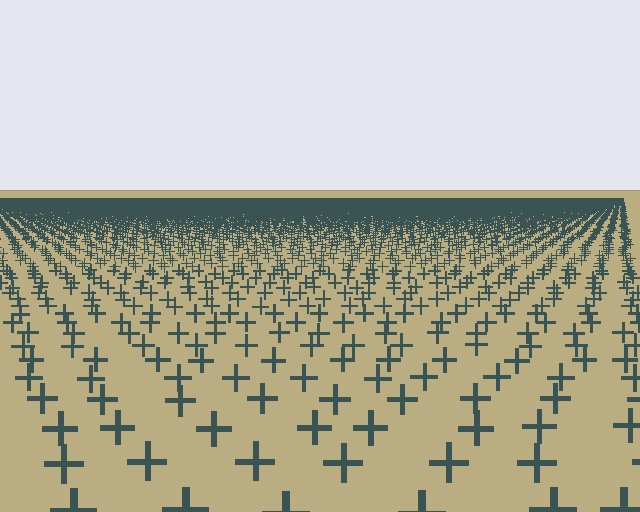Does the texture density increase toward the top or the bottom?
Density increases toward the top.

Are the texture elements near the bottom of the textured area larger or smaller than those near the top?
Larger. Near the bottom, elements are closer to the viewer and appear at a bigger on-screen size.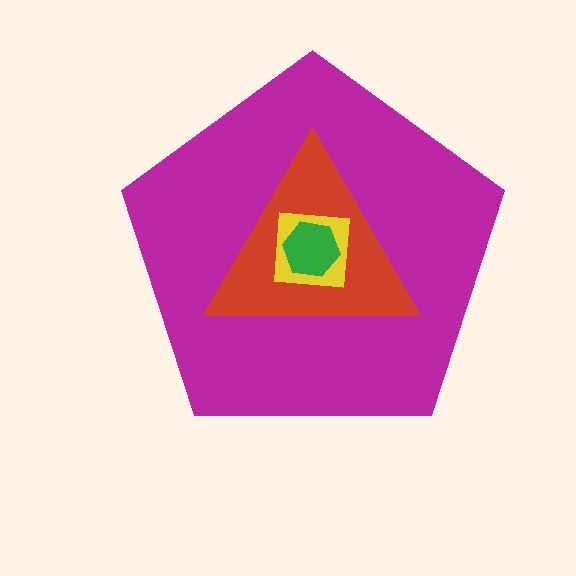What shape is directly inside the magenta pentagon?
The red triangle.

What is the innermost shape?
The green hexagon.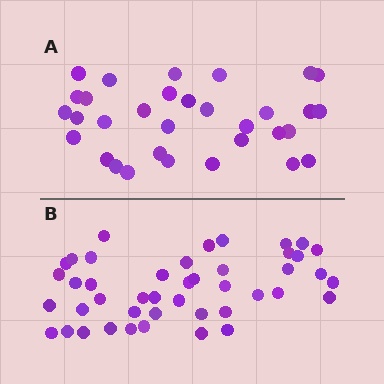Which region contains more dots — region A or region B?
Region B (the bottom region) has more dots.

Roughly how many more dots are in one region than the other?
Region B has roughly 12 or so more dots than region A.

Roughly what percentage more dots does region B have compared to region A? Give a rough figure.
About 40% more.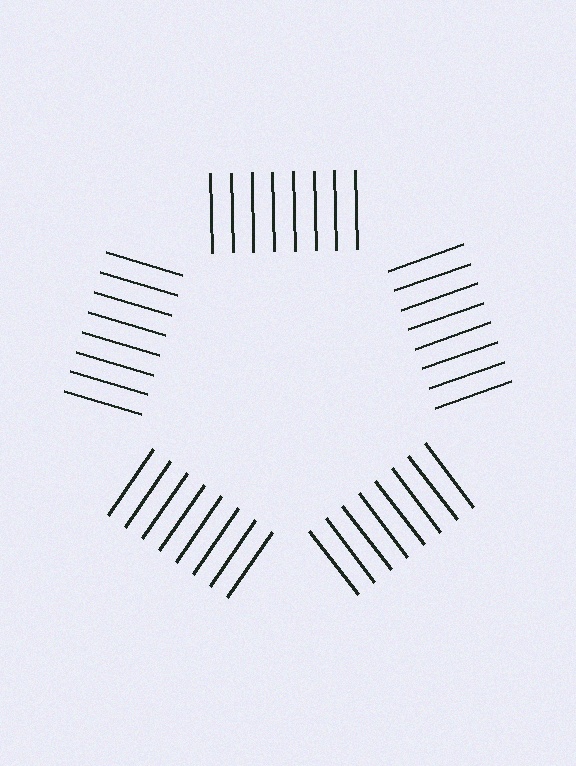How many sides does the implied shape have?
5 sides — the line-ends trace a pentagon.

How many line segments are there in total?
40 — 8 along each of the 5 edges.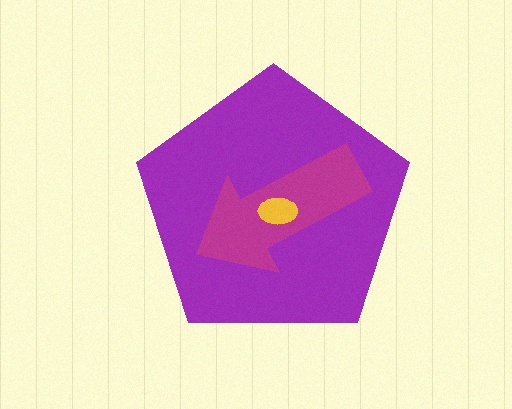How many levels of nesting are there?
3.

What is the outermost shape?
The purple pentagon.